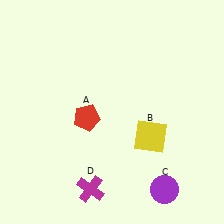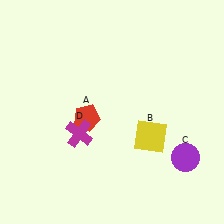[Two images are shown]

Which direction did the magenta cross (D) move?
The magenta cross (D) moved up.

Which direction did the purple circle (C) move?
The purple circle (C) moved up.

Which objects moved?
The objects that moved are: the purple circle (C), the magenta cross (D).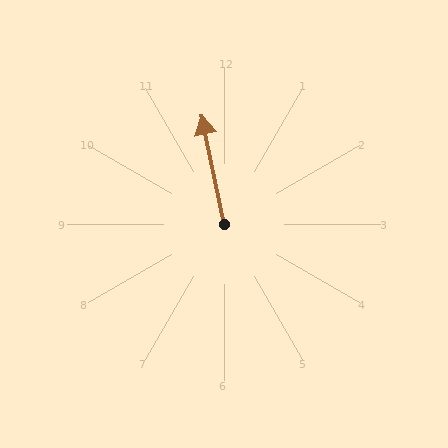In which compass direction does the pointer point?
North.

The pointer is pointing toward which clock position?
Roughly 12 o'clock.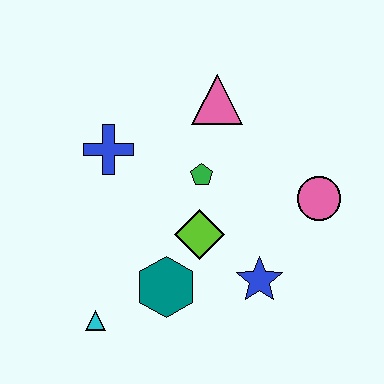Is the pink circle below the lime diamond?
No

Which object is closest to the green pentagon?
The lime diamond is closest to the green pentagon.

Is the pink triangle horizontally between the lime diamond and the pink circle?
Yes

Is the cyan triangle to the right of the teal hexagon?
No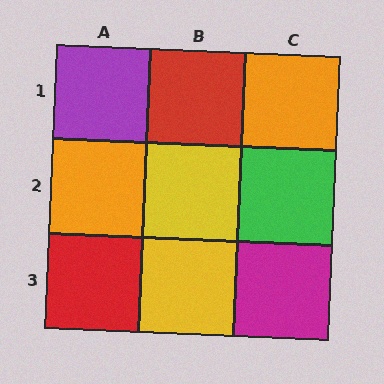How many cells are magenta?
1 cell is magenta.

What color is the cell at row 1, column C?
Orange.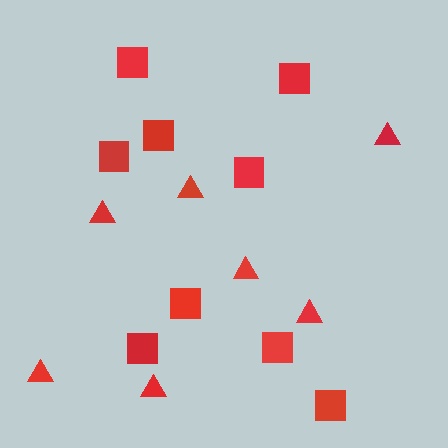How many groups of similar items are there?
There are 2 groups: one group of triangles (7) and one group of squares (9).